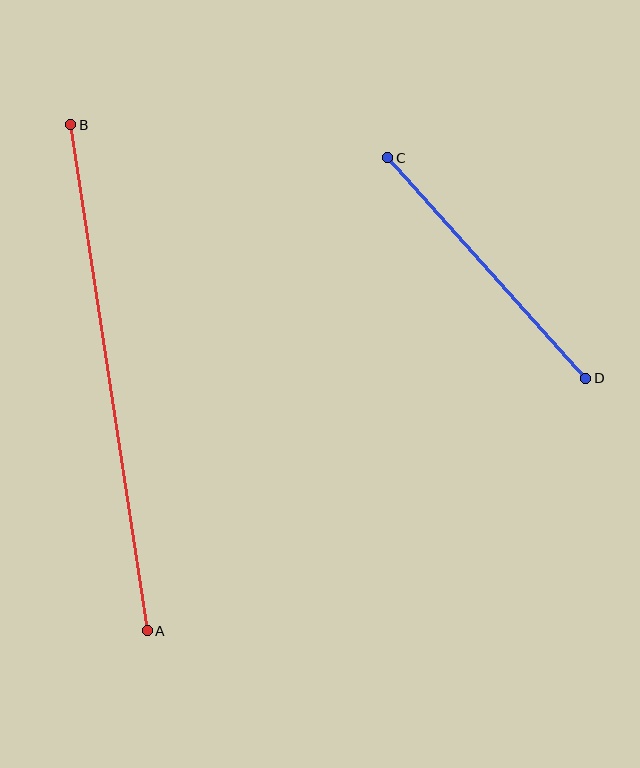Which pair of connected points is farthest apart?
Points A and B are farthest apart.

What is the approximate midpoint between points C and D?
The midpoint is at approximately (487, 268) pixels.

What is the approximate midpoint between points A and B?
The midpoint is at approximately (109, 378) pixels.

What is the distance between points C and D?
The distance is approximately 296 pixels.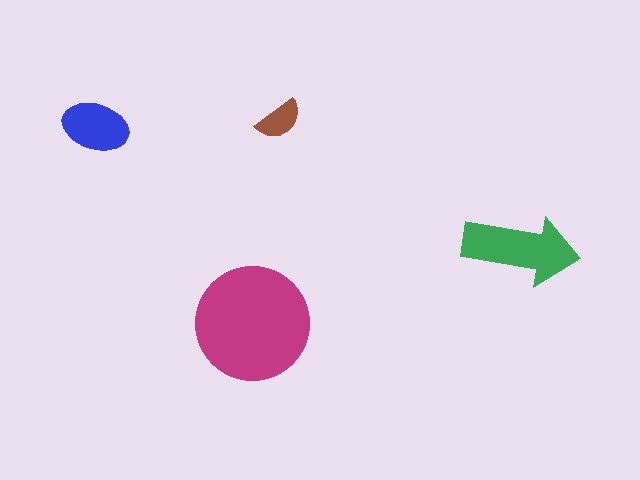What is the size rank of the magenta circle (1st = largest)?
1st.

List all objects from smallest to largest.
The brown semicircle, the blue ellipse, the green arrow, the magenta circle.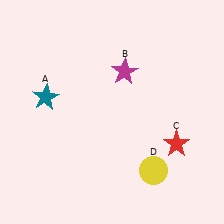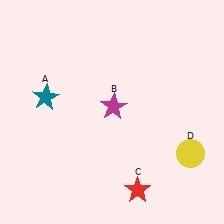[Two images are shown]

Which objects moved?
The objects that moved are: the magenta star (B), the red star (C), the yellow circle (D).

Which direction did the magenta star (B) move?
The magenta star (B) moved down.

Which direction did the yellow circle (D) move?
The yellow circle (D) moved right.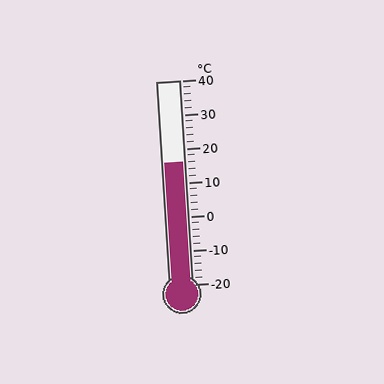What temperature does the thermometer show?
The thermometer shows approximately 16°C.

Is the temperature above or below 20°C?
The temperature is below 20°C.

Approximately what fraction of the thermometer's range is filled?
The thermometer is filled to approximately 60% of its range.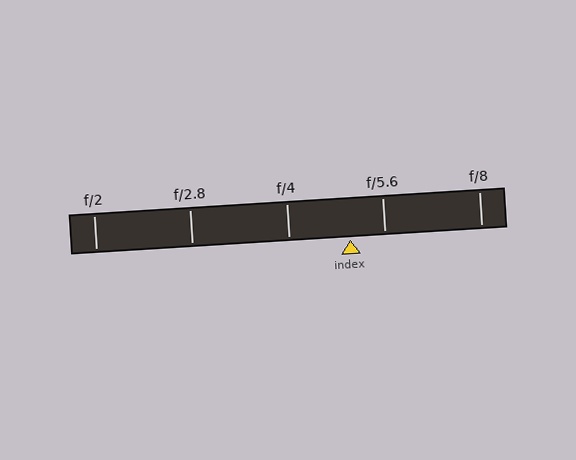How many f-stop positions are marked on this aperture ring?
There are 5 f-stop positions marked.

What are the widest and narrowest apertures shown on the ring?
The widest aperture shown is f/2 and the narrowest is f/8.